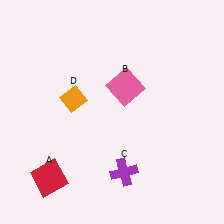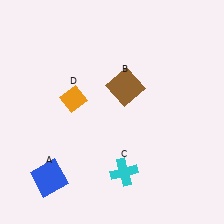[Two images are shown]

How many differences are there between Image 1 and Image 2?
There are 3 differences between the two images.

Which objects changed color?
A changed from red to blue. B changed from pink to brown. C changed from purple to cyan.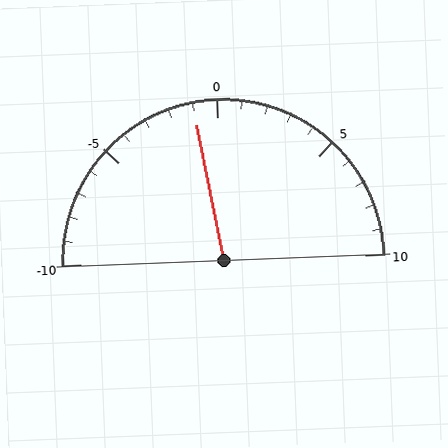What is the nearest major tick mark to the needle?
The nearest major tick mark is 0.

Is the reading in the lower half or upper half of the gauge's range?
The reading is in the lower half of the range (-10 to 10).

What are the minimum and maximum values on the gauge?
The gauge ranges from -10 to 10.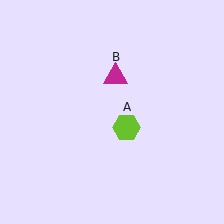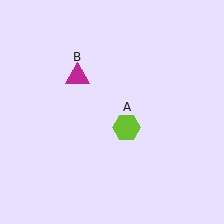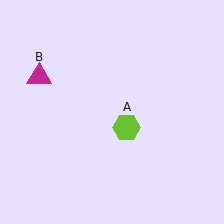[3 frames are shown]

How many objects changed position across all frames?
1 object changed position: magenta triangle (object B).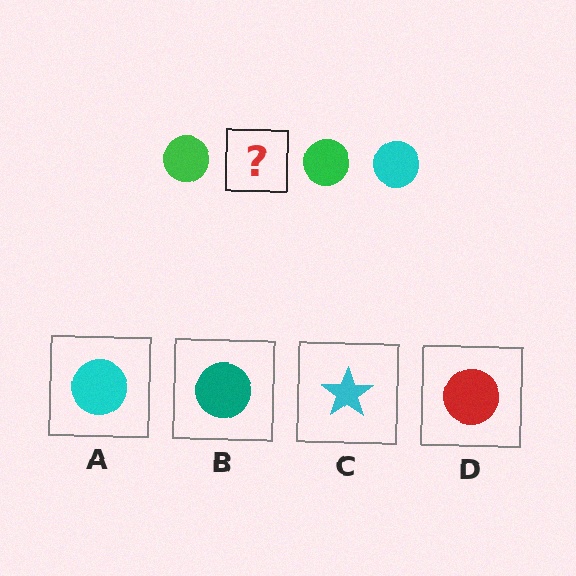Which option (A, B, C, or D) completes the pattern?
A.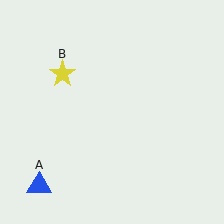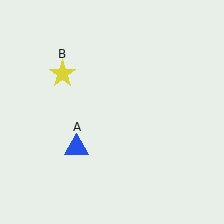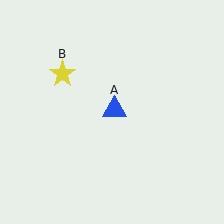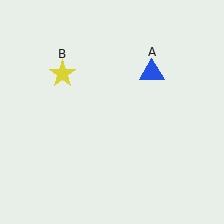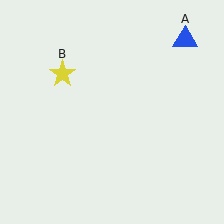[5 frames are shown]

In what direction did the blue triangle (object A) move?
The blue triangle (object A) moved up and to the right.